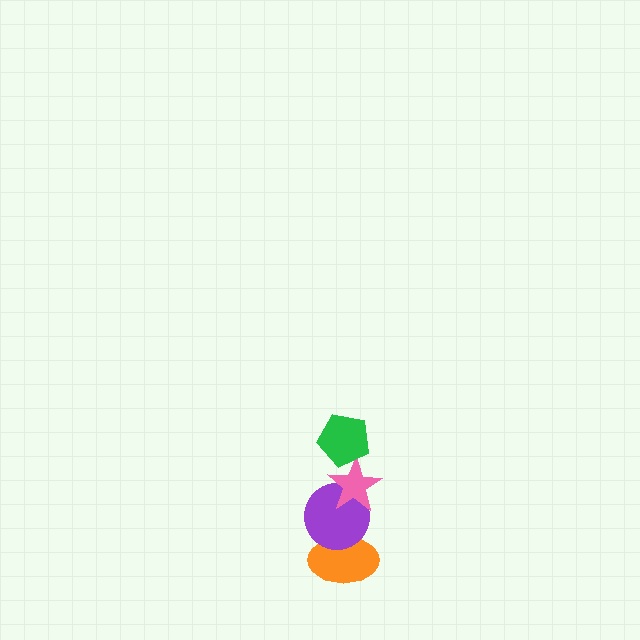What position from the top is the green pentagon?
The green pentagon is 1st from the top.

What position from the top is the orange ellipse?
The orange ellipse is 4th from the top.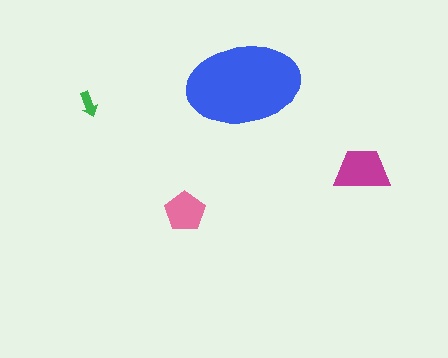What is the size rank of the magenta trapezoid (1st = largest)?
2nd.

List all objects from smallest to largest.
The green arrow, the pink pentagon, the magenta trapezoid, the blue ellipse.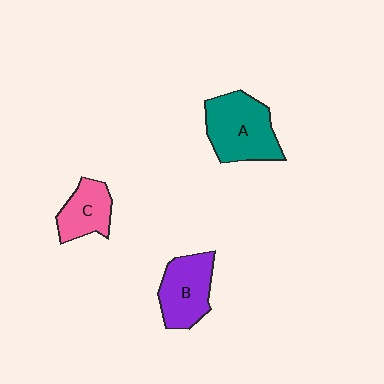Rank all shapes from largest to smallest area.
From largest to smallest: A (teal), B (purple), C (pink).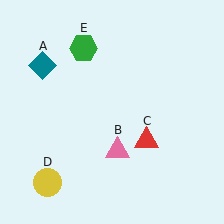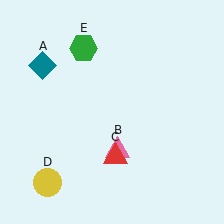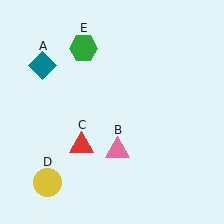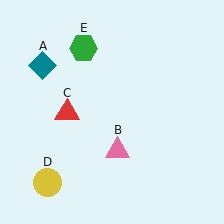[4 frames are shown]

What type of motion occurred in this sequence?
The red triangle (object C) rotated clockwise around the center of the scene.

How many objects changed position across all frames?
1 object changed position: red triangle (object C).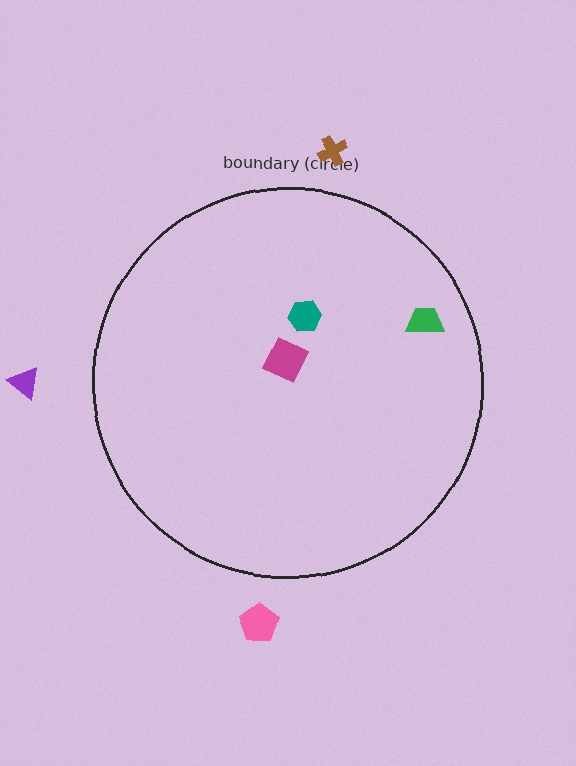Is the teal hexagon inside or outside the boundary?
Inside.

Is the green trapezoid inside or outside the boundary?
Inside.